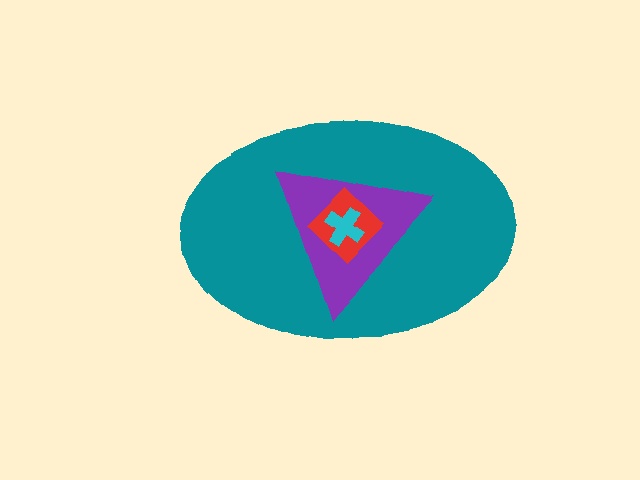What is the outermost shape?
The teal ellipse.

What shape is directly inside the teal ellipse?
The purple triangle.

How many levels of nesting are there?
4.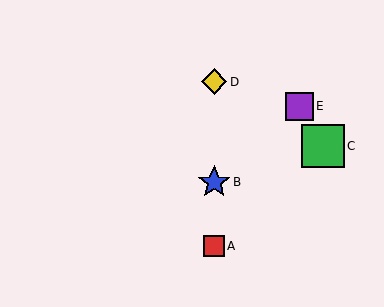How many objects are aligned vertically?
3 objects (A, B, D) are aligned vertically.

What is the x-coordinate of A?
Object A is at x≈214.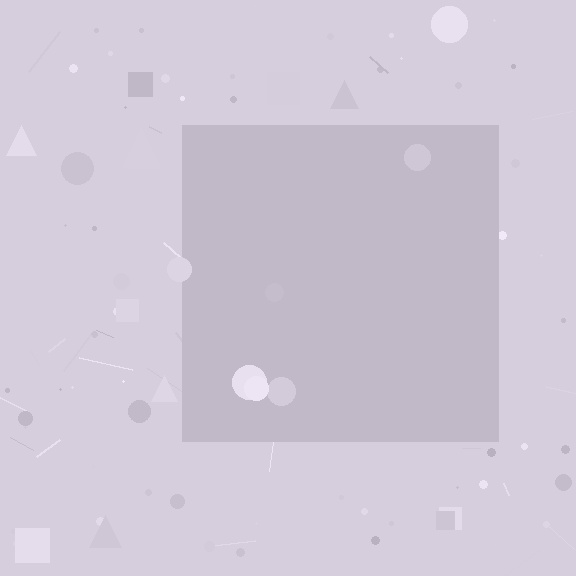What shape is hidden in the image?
A square is hidden in the image.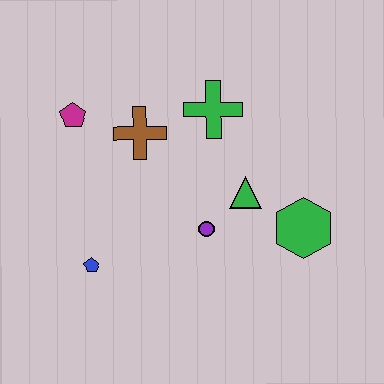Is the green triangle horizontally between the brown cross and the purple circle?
No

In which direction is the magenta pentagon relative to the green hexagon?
The magenta pentagon is to the left of the green hexagon.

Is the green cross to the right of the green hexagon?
No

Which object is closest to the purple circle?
The green triangle is closest to the purple circle.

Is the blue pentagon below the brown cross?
Yes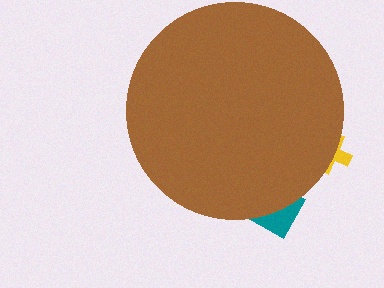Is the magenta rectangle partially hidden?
Yes, the magenta rectangle is partially hidden behind the brown circle.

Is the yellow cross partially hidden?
Yes, the yellow cross is partially hidden behind the brown circle.